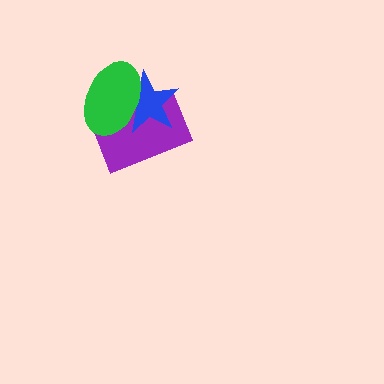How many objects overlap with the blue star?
2 objects overlap with the blue star.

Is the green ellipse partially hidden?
No, no other shape covers it.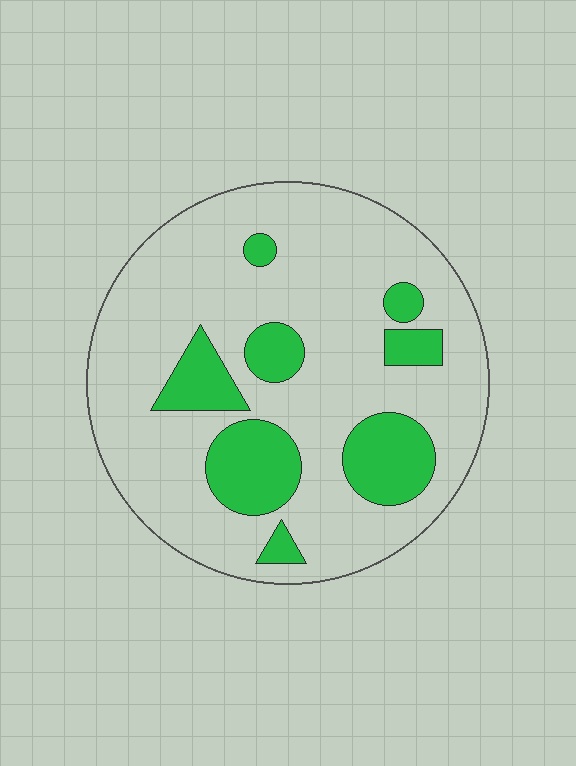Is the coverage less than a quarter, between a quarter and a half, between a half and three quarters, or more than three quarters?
Less than a quarter.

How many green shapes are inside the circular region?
8.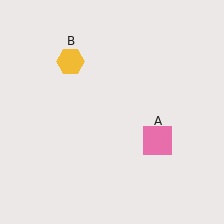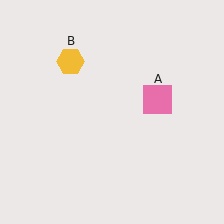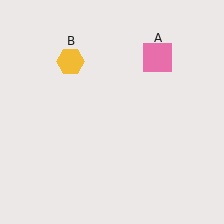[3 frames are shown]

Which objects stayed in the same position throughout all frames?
Yellow hexagon (object B) remained stationary.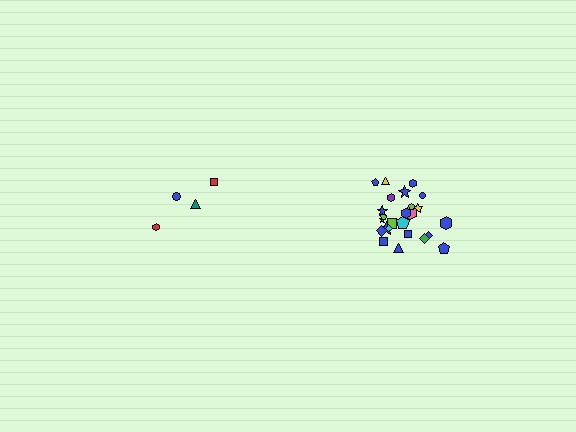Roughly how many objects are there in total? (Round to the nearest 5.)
Roughly 30 objects in total.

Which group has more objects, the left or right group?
The right group.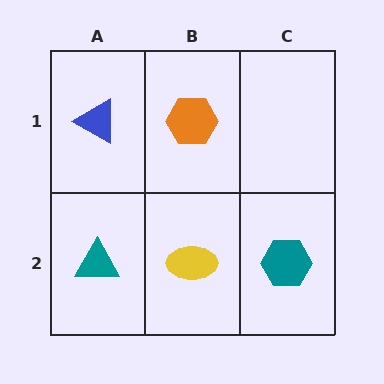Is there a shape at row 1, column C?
No, that cell is empty.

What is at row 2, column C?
A teal hexagon.